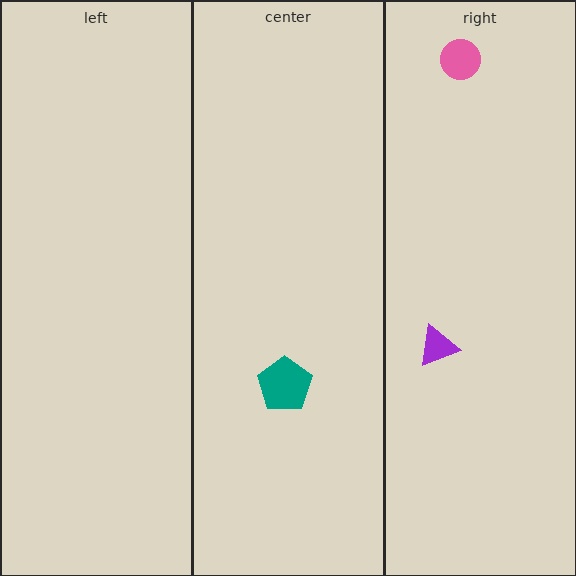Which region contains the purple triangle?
The right region.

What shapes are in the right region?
The pink circle, the purple triangle.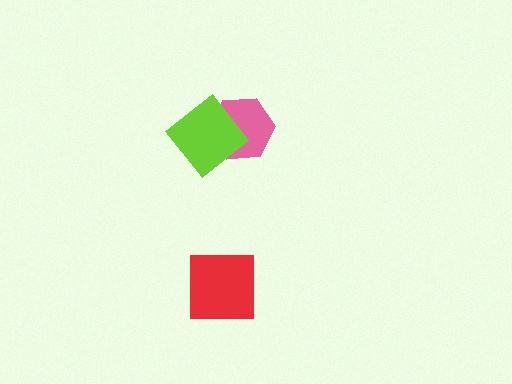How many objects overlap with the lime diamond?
1 object overlaps with the lime diamond.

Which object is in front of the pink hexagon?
The lime diamond is in front of the pink hexagon.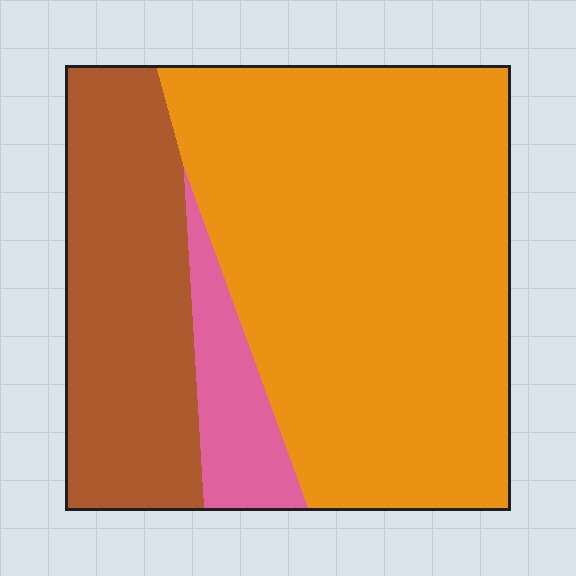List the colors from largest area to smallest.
From largest to smallest: orange, brown, pink.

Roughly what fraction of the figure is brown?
Brown takes up about one quarter (1/4) of the figure.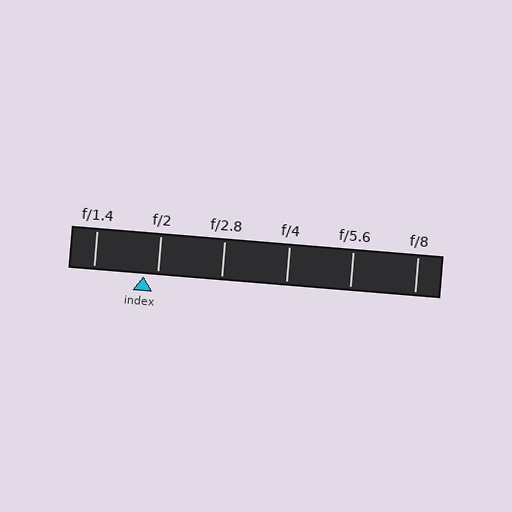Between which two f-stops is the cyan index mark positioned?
The index mark is between f/1.4 and f/2.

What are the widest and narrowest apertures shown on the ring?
The widest aperture shown is f/1.4 and the narrowest is f/8.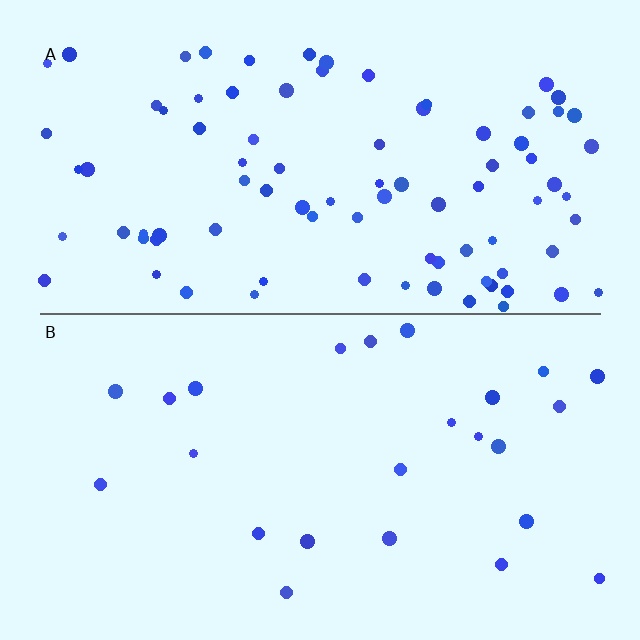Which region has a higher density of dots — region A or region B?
A (the top).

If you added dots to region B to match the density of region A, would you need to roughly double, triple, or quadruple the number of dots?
Approximately quadruple.